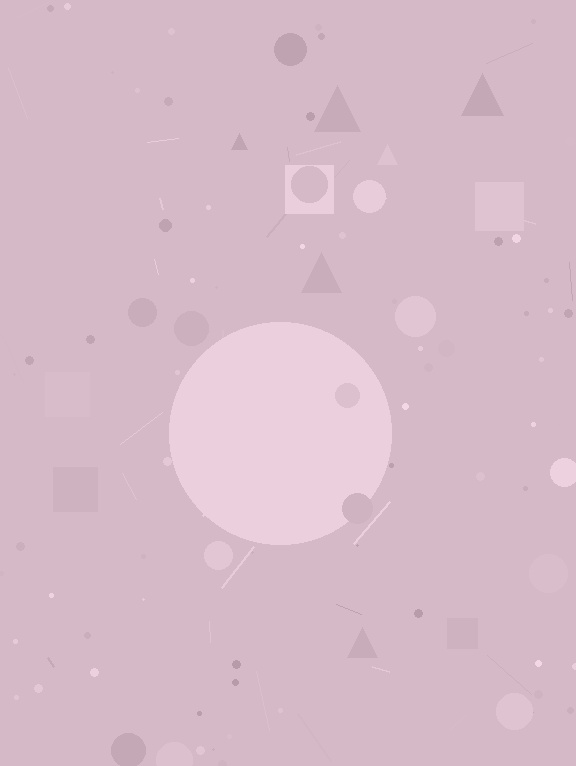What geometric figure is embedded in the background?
A circle is embedded in the background.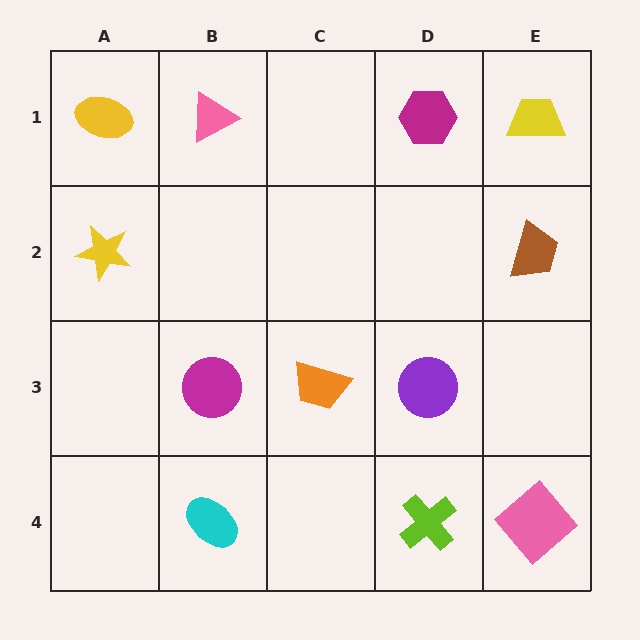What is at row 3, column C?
An orange trapezoid.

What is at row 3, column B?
A magenta circle.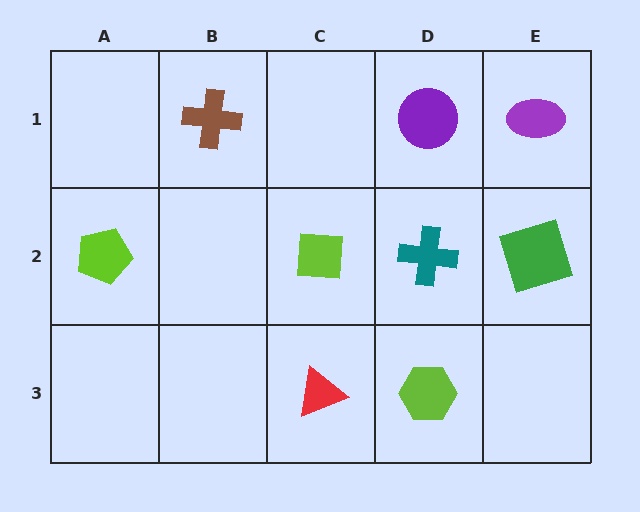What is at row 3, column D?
A lime hexagon.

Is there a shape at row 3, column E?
No, that cell is empty.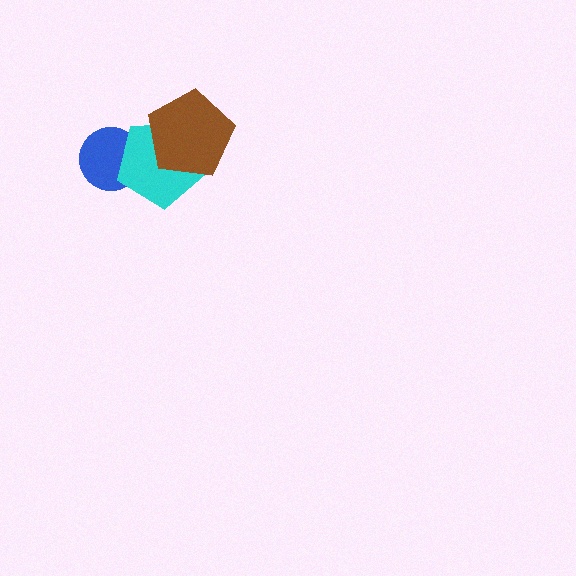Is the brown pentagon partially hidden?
No, no other shape covers it.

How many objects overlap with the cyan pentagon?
2 objects overlap with the cyan pentagon.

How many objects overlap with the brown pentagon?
1 object overlaps with the brown pentagon.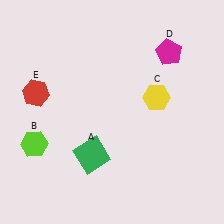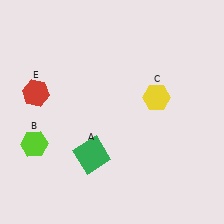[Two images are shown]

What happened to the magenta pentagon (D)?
The magenta pentagon (D) was removed in Image 2. It was in the top-right area of Image 1.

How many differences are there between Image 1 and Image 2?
There is 1 difference between the two images.